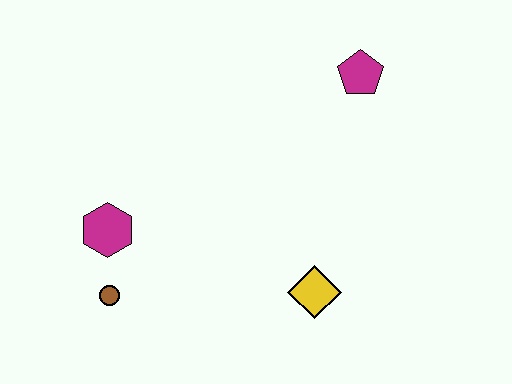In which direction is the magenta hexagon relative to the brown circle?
The magenta hexagon is above the brown circle.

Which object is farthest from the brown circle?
The magenta pentagon is farthest from the brown circle.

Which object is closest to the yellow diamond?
The brown circle is closest to the yellow diamond.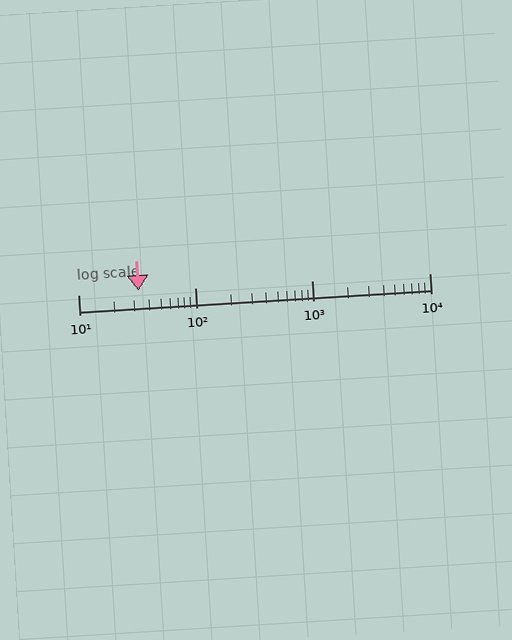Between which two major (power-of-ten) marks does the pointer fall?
The pointer is between 10 and 100.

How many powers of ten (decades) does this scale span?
The scale spans 3 decades, from 10 to 10000.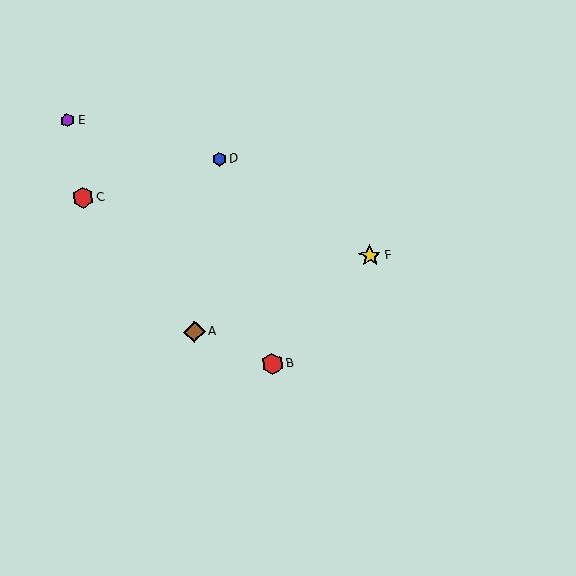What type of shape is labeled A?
Shape A is a brown diamond.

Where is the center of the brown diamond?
The center of the brown diamond is at (194, 332).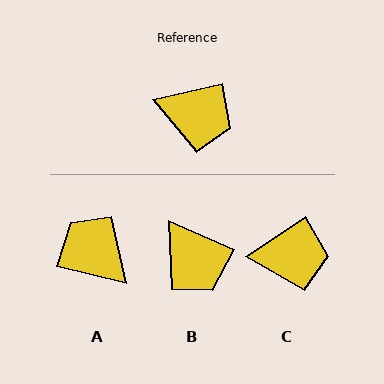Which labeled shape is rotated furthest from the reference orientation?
A, about 153 degrees away.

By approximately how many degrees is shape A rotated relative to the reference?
Approximately 153 degrees counter-clockwise.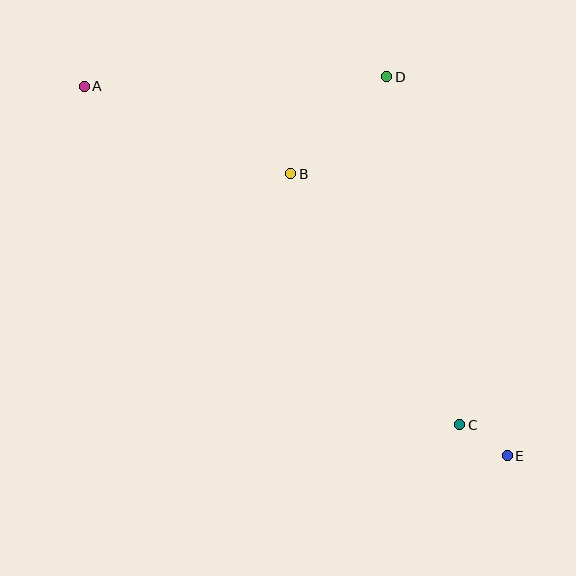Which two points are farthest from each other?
Points A and E are farthest from each other.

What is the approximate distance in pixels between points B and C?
The distance between B and C is approximately 304 pixels.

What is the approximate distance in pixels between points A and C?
The distance between A and C is approximately 506 pixels.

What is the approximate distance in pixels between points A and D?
The distance between A and D is approximately 303 pixels.